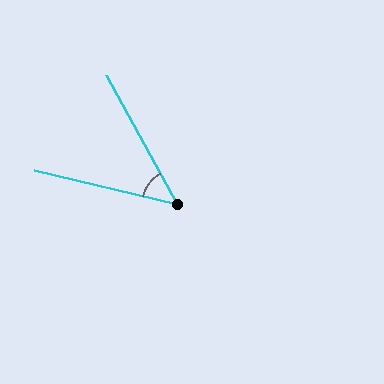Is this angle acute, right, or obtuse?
It is acute.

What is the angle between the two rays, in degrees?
Approximately 48 degrees.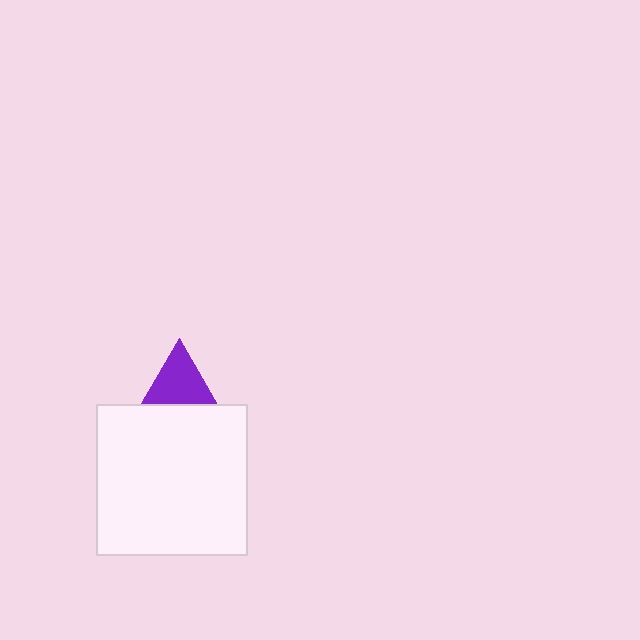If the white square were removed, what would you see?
You would see the complete purple triangle.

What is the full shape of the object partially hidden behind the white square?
The partially hidden object is a purple triangle.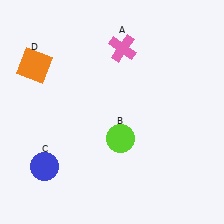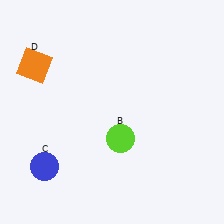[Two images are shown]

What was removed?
The pink cross (A) was removed in Image 2.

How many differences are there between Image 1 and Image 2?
There is 1 difference between the two images.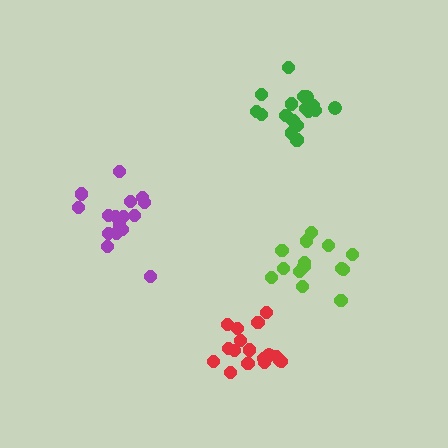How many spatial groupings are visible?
There are 4 spatial groupings.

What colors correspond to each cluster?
The clusters are colored: red, green, purple, lime.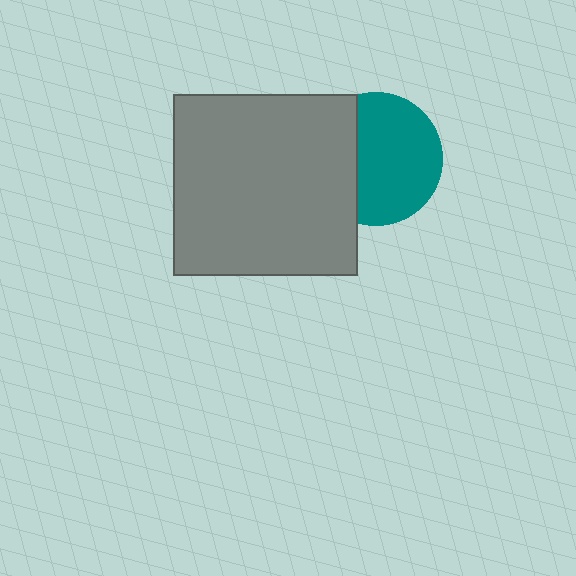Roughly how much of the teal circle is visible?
Most of it is visible (roughly 67%).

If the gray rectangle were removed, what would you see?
You would see the complete teal circle.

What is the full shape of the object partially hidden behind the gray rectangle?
The partially hidden object is a teal circle.